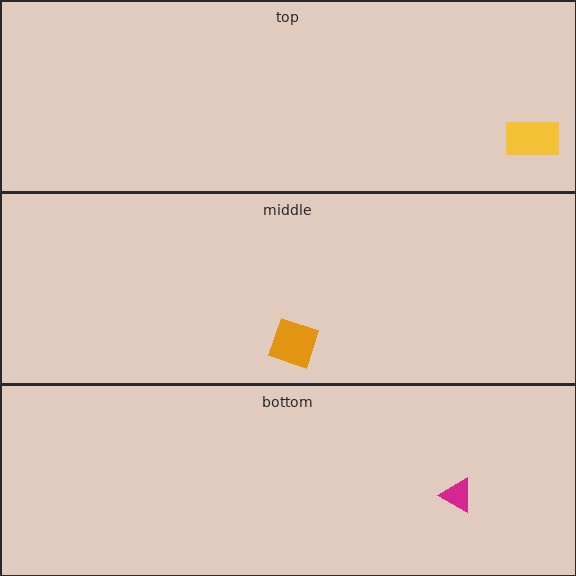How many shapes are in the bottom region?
1.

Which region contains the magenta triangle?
The bottom region.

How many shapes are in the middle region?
1.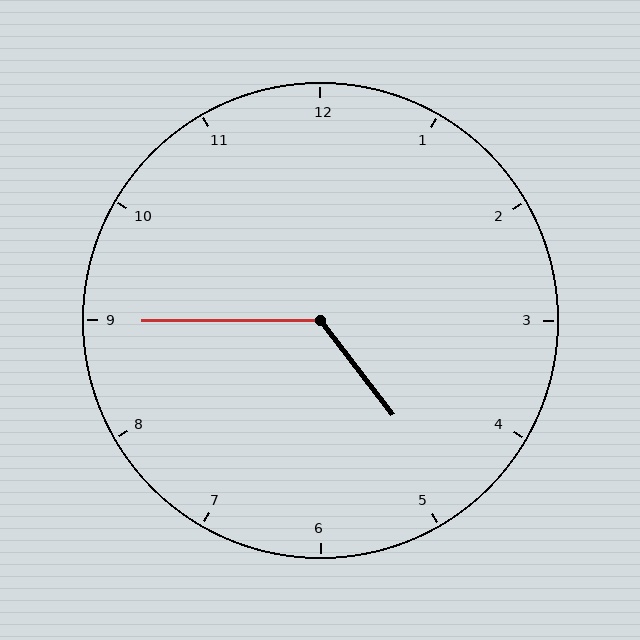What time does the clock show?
4:45.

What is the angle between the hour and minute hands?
Approximately 128 degrees.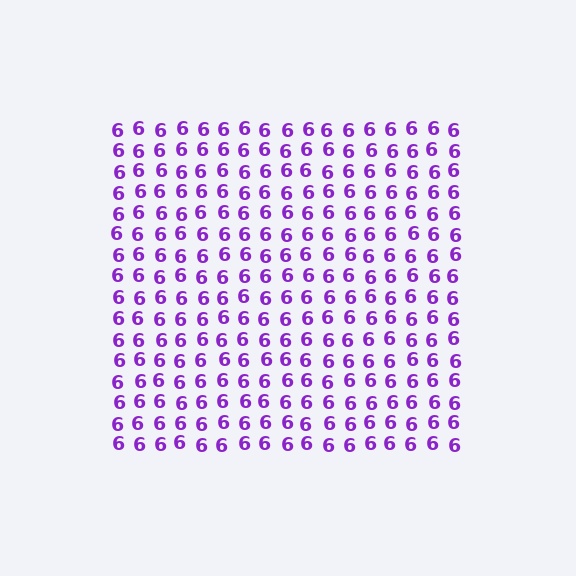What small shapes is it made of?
It is made of small digit 6's.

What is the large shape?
The large shape is a square.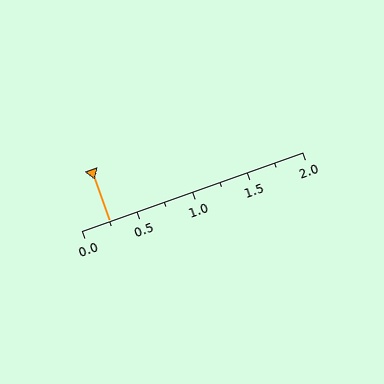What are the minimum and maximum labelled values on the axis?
The axis runs from 0.0 to 2.0.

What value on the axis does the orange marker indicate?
The marker indicates approximately 0.25.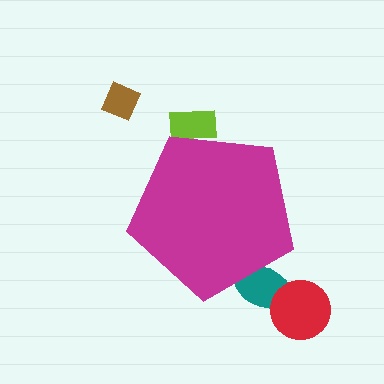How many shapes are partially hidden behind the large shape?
2 shapes are partially hidden.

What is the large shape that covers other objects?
A magenta pentagon.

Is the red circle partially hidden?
No, the red circle is fully visible.